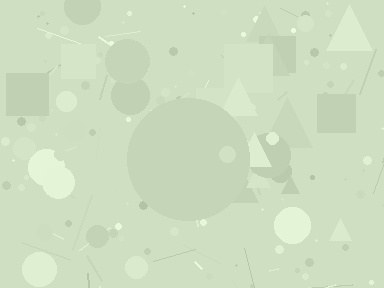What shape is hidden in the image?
A circle is hidden in the image.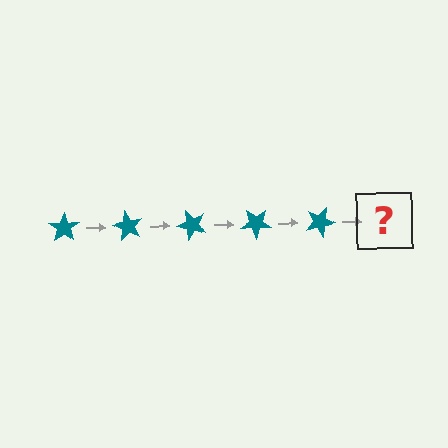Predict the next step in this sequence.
The next step is a teal star rotated 300 degrees.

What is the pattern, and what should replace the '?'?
The pattern is that the star rotates 60 degrees each step. The '?' should be a teal star rotated 300 degrees.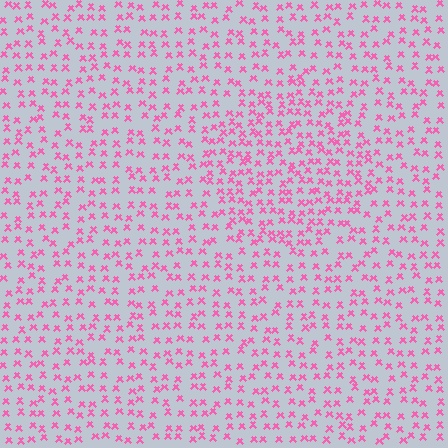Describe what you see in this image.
The image contains small pink elements arranged at two different densities. A circle-shaped region is visible where the elements are more densely packed than the surrounding area.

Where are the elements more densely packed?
The elements are more densely packed inside the circle boundary.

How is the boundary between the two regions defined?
The boundary is defined by a change in element density (approximately 1.6x ratio). All elements are the same color, size, and shape.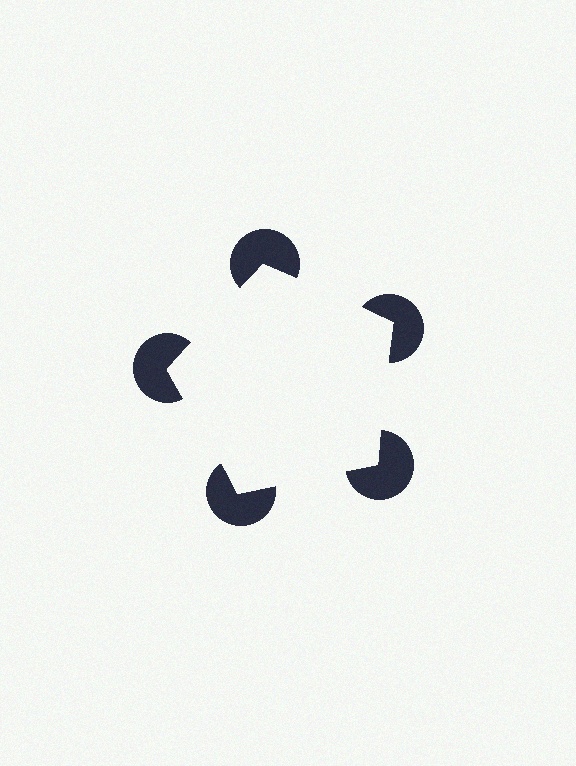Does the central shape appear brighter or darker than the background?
It typically appears slightly brighter than the background, even though no actual brightness change is drawn.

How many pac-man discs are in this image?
There are 5 — one at each vertex of the illusory pentagon.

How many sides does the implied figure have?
5 sides.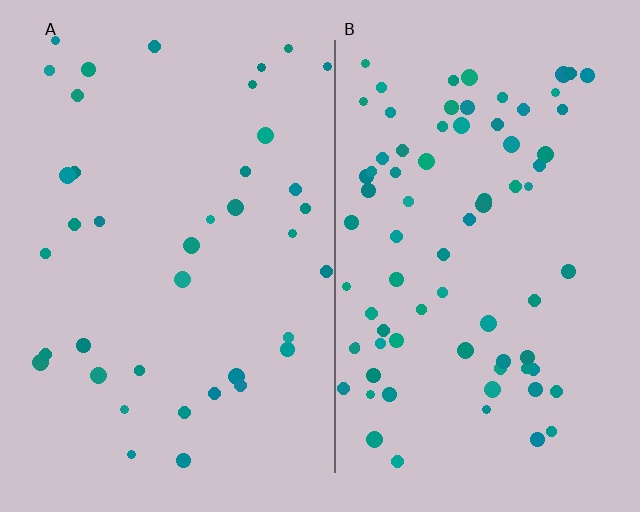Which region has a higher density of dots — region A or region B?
B (the right).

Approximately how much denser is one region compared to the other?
Approximately 2.0× — region B over region A.